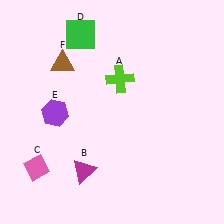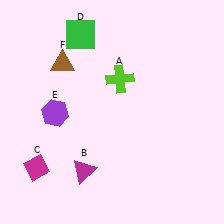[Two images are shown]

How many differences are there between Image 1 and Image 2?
There is 1 difference between the two images.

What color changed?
The diamond (C) changed from pink in Image 1 to magenta in Image 2.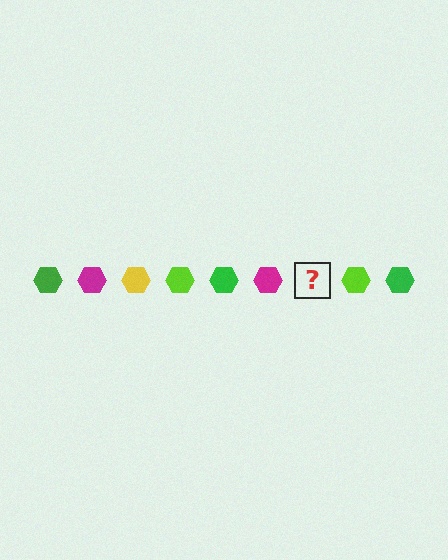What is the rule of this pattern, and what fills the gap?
The rule is that the pattern cycles through green, magenta, yellow, lime hexagons. The gap should be filled with a yellow hexagon.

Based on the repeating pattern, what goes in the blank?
The blank should be a yellow hexagon.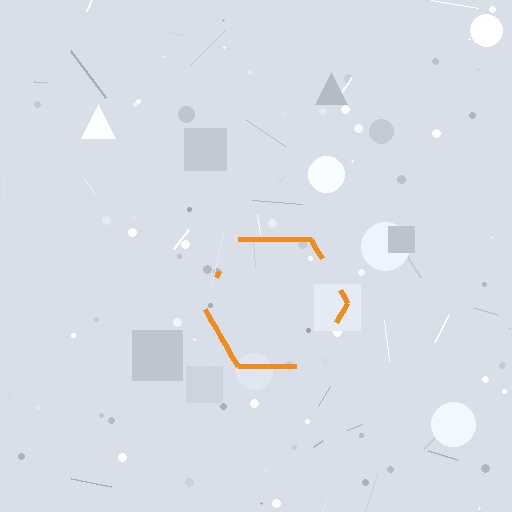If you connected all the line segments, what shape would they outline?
They would outline a hexagon.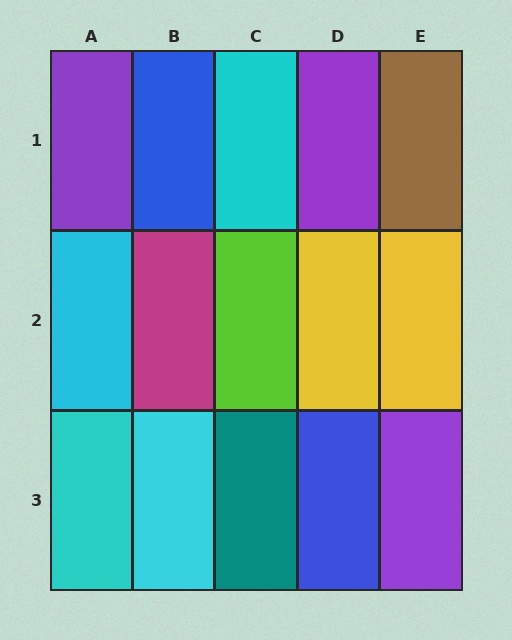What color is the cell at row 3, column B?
Cyan.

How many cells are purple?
3 cells are purple.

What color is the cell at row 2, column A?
Cyan.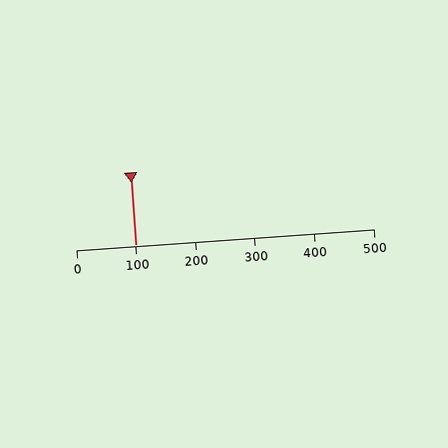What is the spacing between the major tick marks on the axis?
The major ticks are spaced 100 apart.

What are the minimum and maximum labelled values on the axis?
The axis runs from 0 to 500.